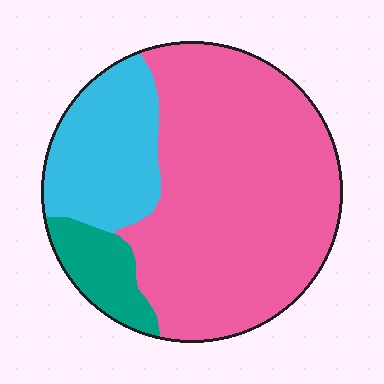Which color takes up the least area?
Teal, at roughly 10%.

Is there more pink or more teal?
Pink.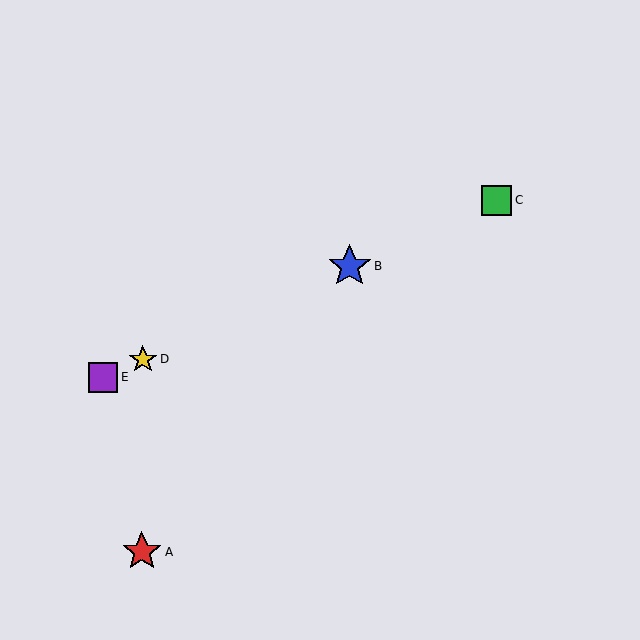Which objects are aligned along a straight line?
Objects B, C, D, E are aligned along a straight line.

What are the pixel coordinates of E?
Object E is at (103, 377).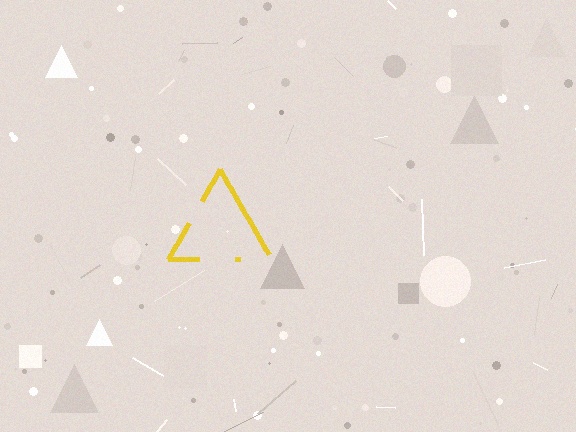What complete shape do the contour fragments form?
The contour fragments form a triangle.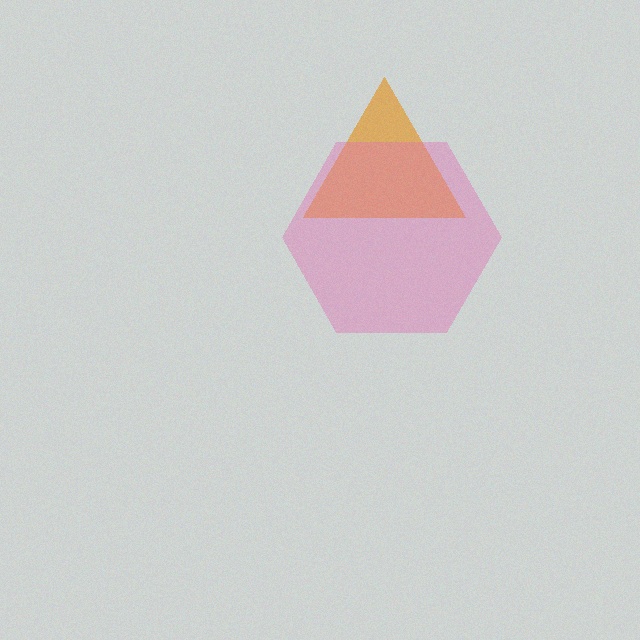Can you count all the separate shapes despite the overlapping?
Yes, there are 2 separate shapes.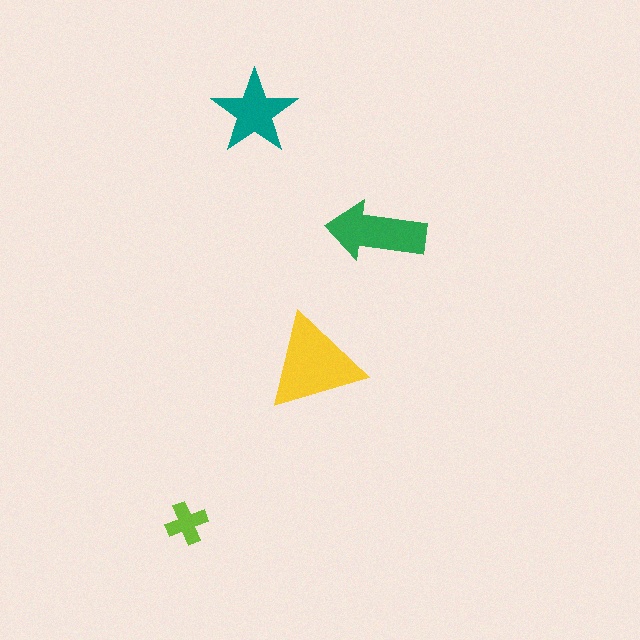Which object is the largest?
The yellow triangle.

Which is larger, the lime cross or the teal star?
The teal star.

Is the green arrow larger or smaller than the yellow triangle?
Smaller.